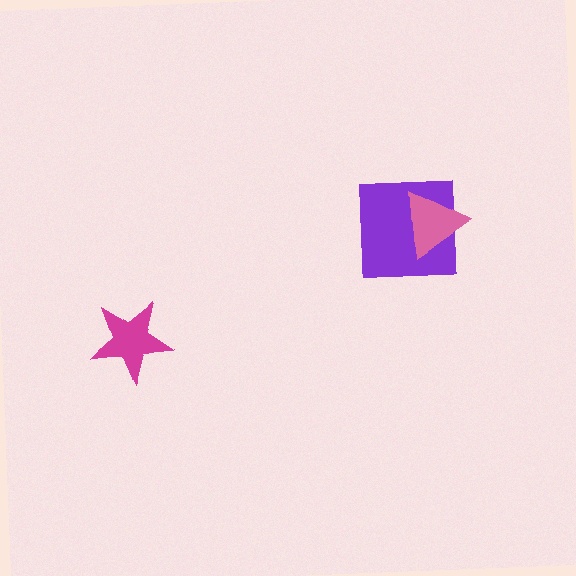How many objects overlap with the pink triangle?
1 object overlaps with the pink triangle.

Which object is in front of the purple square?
The pink triangle is in front of the purple square.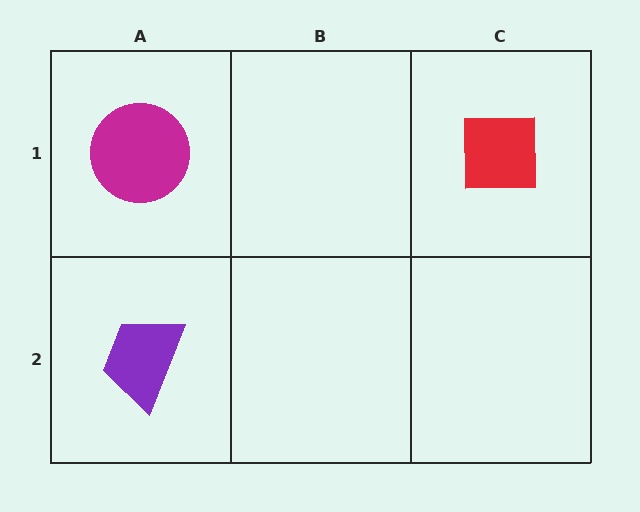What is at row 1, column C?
A red square.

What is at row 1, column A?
A magenta circle.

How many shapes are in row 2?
1 shape.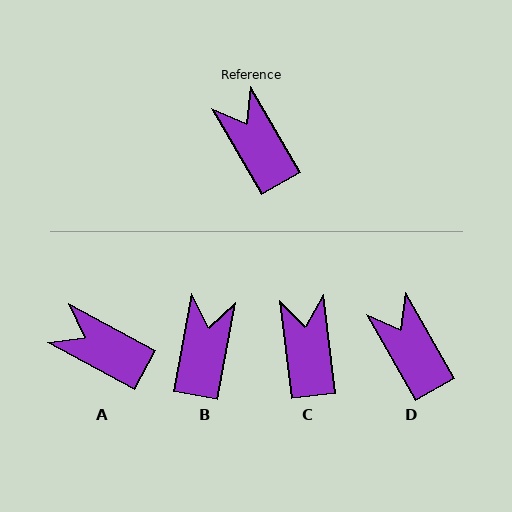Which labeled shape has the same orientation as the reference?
D.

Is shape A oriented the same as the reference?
No, it is off by about 32 degrees.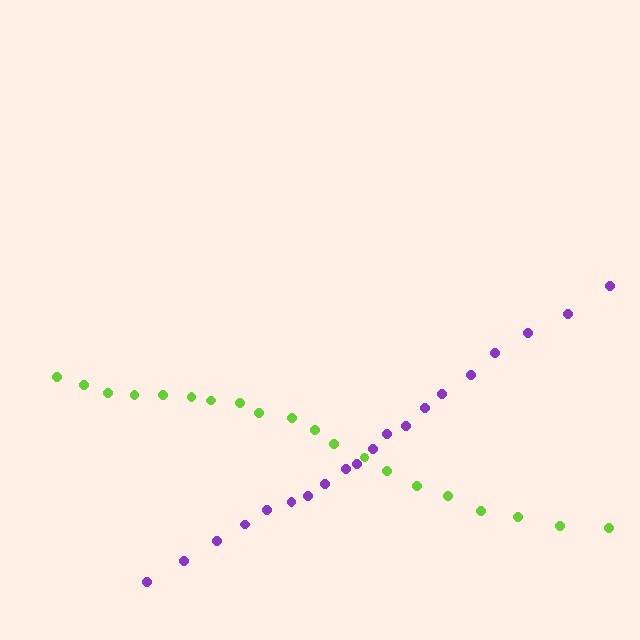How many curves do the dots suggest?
There are 2 distinct paths.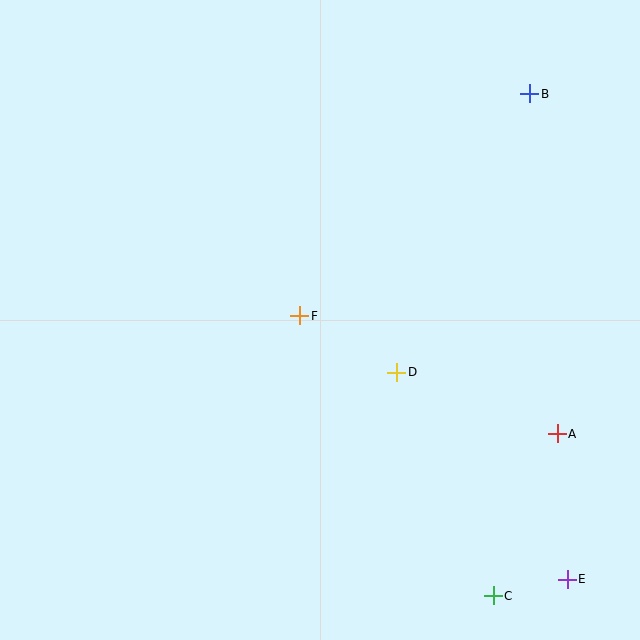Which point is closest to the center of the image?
Point F at (300, 316) is closest to the center.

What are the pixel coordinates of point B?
Point B is at (530, 94).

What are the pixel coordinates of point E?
Point E is at (567, 579).